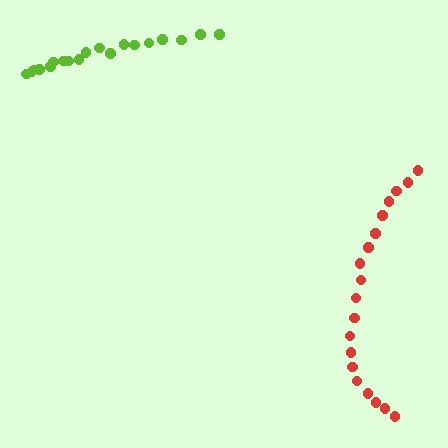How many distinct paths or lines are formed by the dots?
There are 2 distinct paths.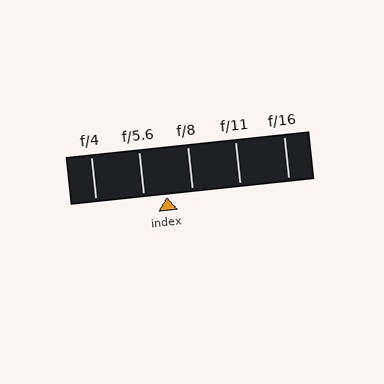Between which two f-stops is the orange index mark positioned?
The index mark is between f/5.6 and f/8.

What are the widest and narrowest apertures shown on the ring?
The widest aperture shown is f/4 and the narrowest is f/16.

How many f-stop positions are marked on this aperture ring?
There are 5 f-stop positions marked.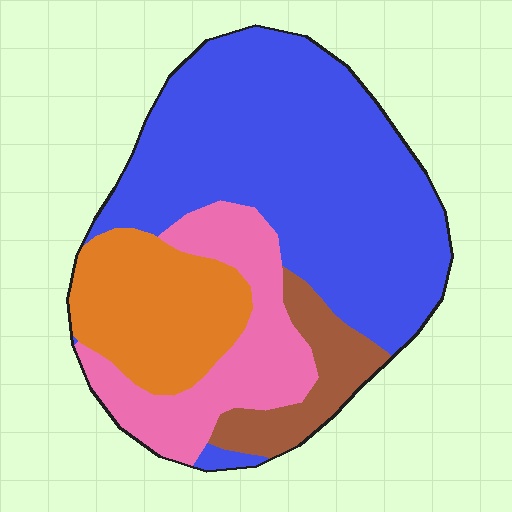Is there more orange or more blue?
Blue.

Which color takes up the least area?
Brown, at roughly 10%.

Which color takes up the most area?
Blue, at roughly 55%.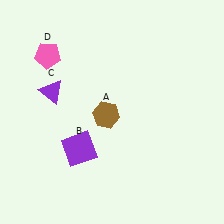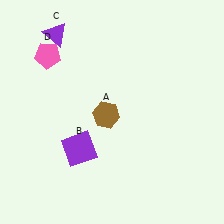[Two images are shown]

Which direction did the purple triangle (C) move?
The purple triangle (C) moved up.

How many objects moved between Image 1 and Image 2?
1 object moved between the two images.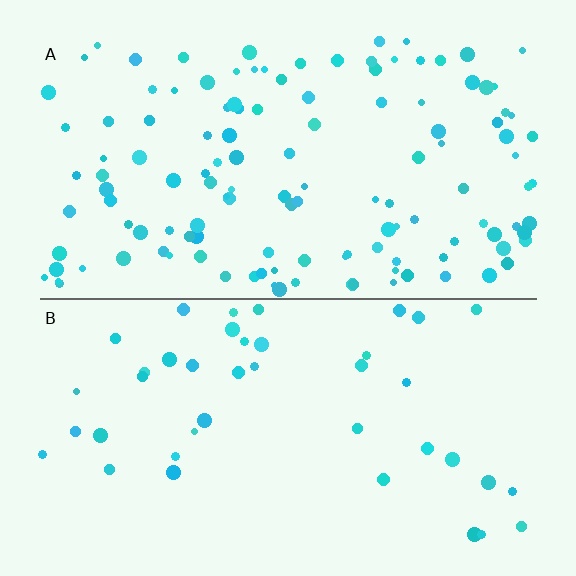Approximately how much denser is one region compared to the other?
Approximately 3.1× — region A over region B.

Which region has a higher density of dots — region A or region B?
A (the top).